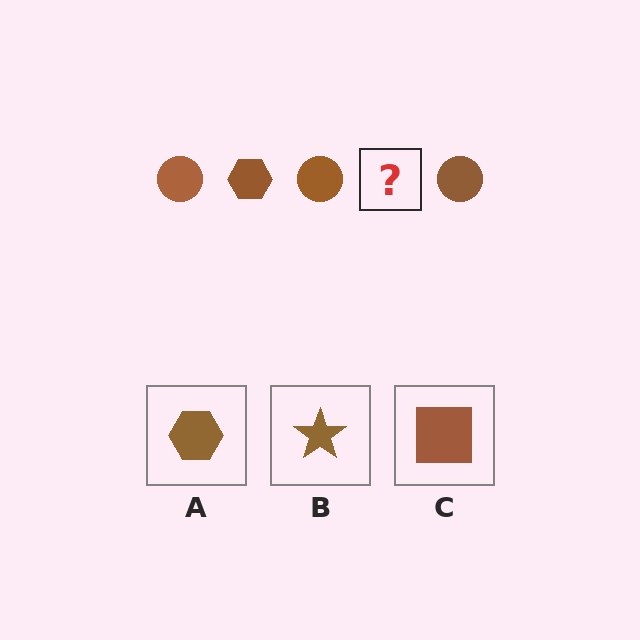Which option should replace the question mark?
Option A.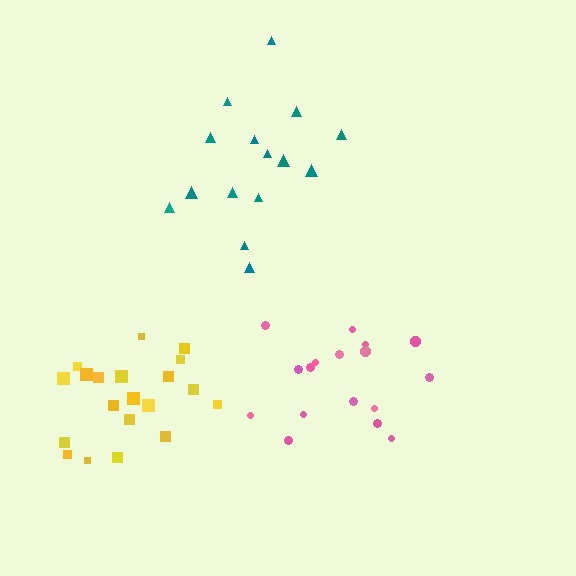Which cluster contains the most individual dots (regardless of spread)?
Yellow (20).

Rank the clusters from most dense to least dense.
yellow, teal, pink.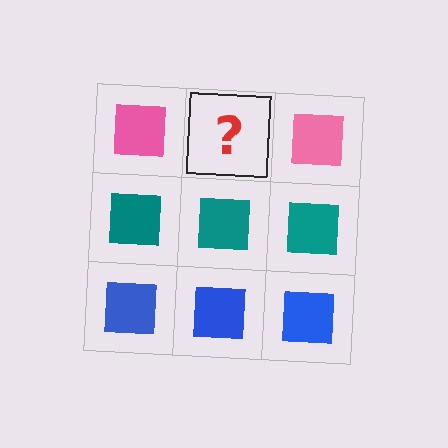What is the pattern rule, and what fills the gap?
The rule is that each row has a consistent color. The gap should be filled with a pink square.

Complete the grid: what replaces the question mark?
The question mark should be replaced with a pink square.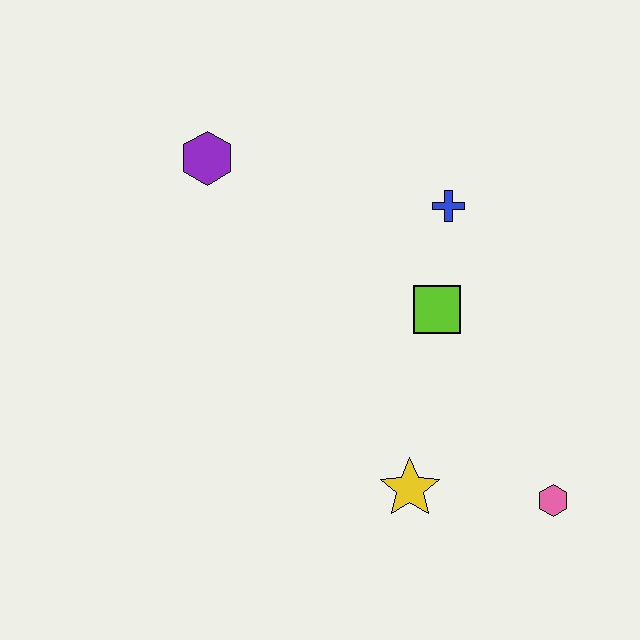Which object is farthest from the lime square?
The purple hexagon is farthest from the lime square.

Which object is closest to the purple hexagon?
The blue cross is closest to the purple hexagon.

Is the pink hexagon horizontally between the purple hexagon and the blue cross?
No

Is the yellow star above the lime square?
No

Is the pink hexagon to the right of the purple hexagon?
Yes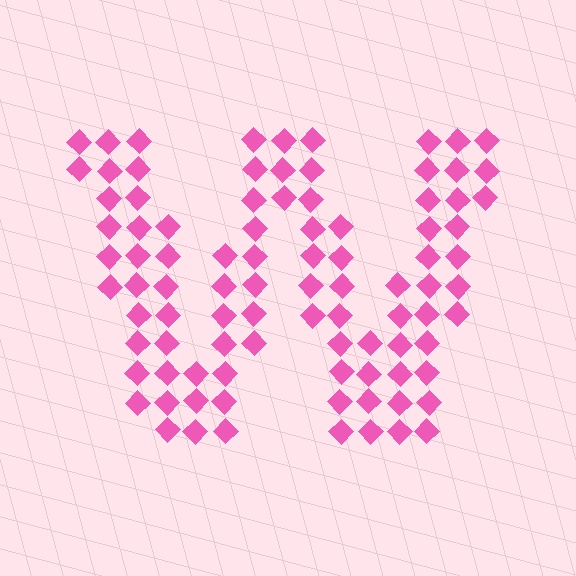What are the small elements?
The small elements are diamonds.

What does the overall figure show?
The overall figure shows the letter W.